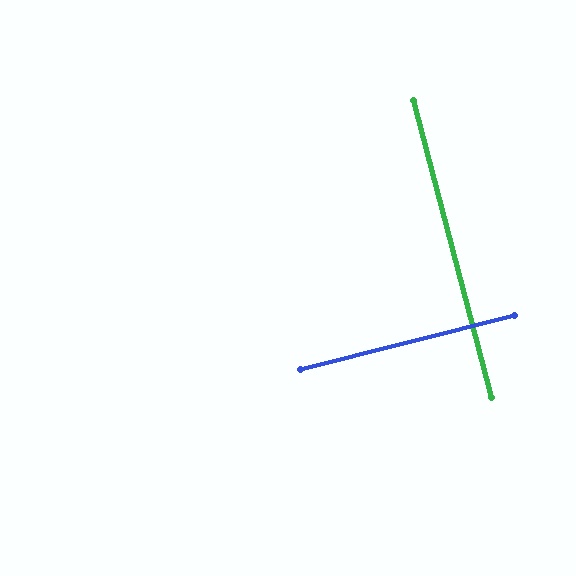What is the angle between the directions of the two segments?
Approximately 89 degrees.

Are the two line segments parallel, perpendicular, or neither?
Perpendicular — they meet at approximately 89°.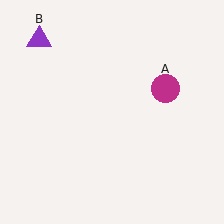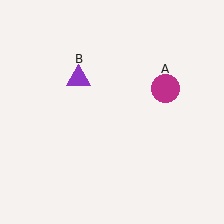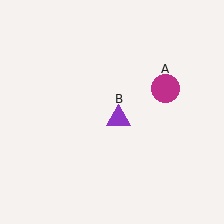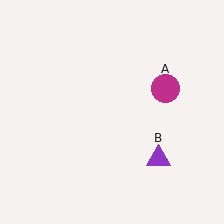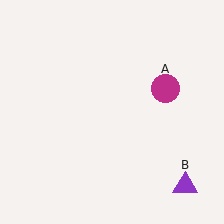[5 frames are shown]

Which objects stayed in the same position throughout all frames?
Magenta circle (object A) remained stationary.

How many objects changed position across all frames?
1 object changed position: purple triangle (object B).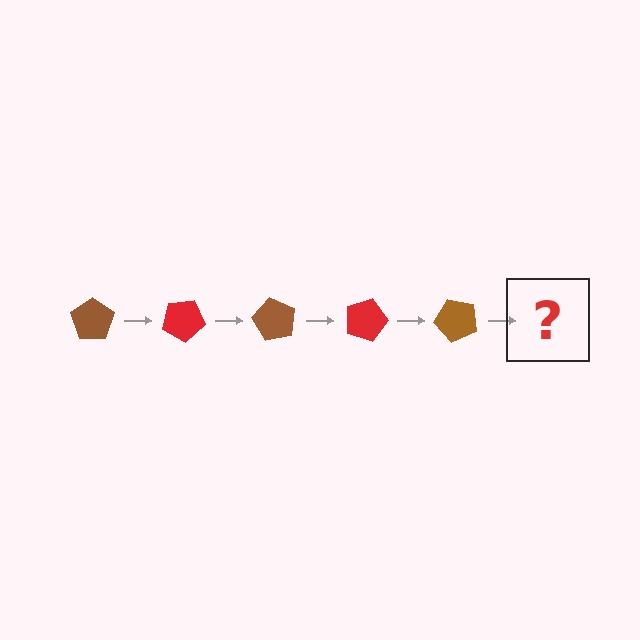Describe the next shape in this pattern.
It should be a red pentagon, rotated 150 degrees from the start.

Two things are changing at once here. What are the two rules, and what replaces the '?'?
The two rules are that it rotates 30 degrees each step and the color cycles through brown and red. The '?' should be a red pentagon, rotated 150 degrees from the start.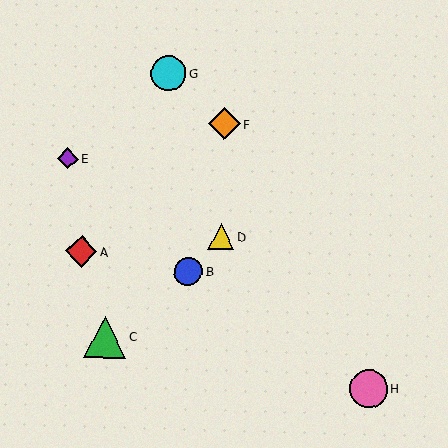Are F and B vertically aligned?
No, F is at x≈224 and B is at x≈188.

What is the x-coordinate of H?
Object H is at x≈368.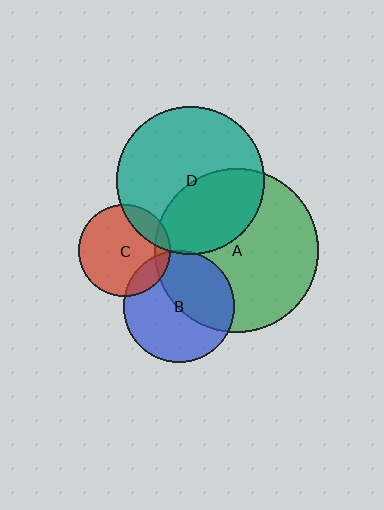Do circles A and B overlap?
Yes.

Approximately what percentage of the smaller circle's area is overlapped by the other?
Approximately 45%.